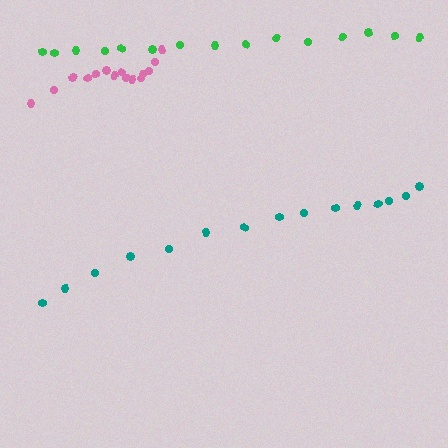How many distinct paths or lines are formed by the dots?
There are 3 distinct paths.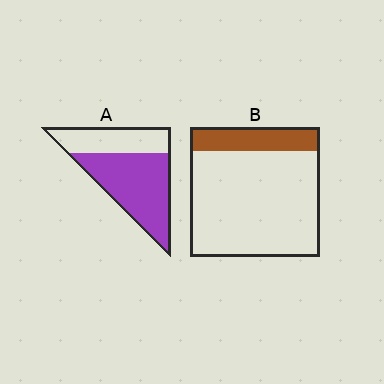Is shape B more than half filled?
No.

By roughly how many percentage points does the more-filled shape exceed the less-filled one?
By roughly 45 percentage points (A over B).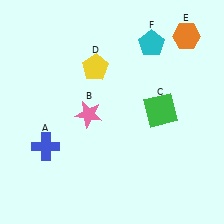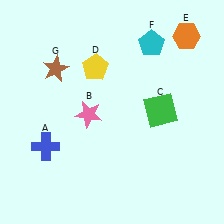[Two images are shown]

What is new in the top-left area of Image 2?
A brown star (G) was added in the top-left area of Image 2.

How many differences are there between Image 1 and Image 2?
There is 1 difference between the two images.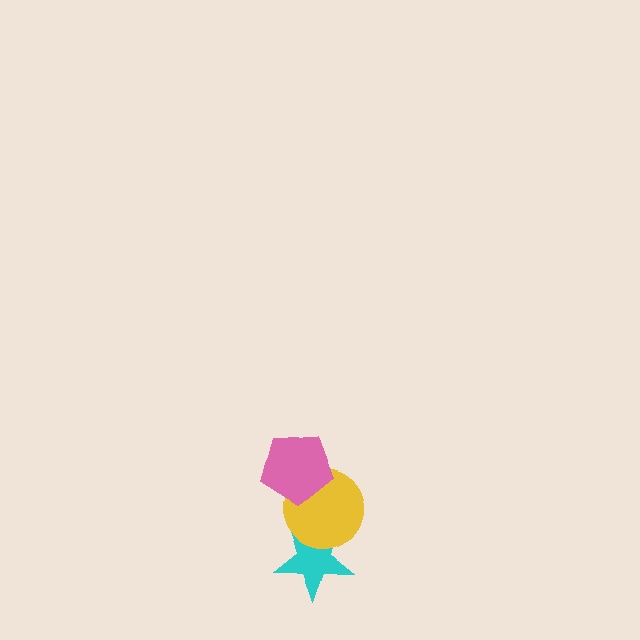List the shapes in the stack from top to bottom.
From top to bottom: the pink pentagon, the yellow circle, the cyan star.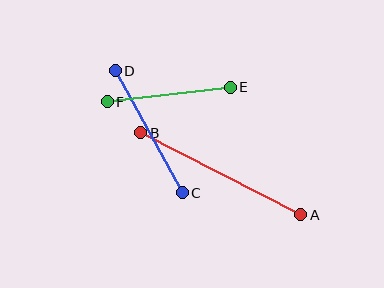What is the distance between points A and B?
The distance is approximately 180 pixels.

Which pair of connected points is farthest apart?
Points A and B are farthest apart.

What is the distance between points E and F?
The distance is approximately 124 pixels.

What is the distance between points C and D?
The distance is approximately 139 pixels.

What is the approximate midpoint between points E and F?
The midpoint is at approximately (169, 95) pixels.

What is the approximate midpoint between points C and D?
The midpoint is at approximately (149, 132) pixels.